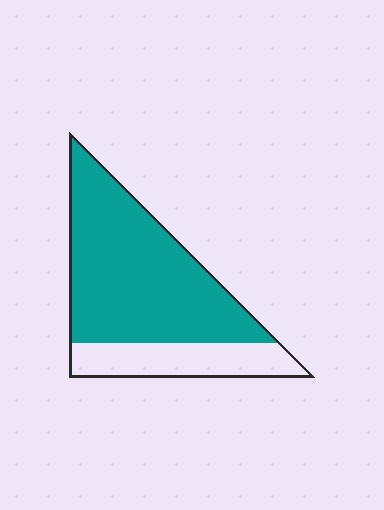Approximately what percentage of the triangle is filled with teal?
Approximately 75%.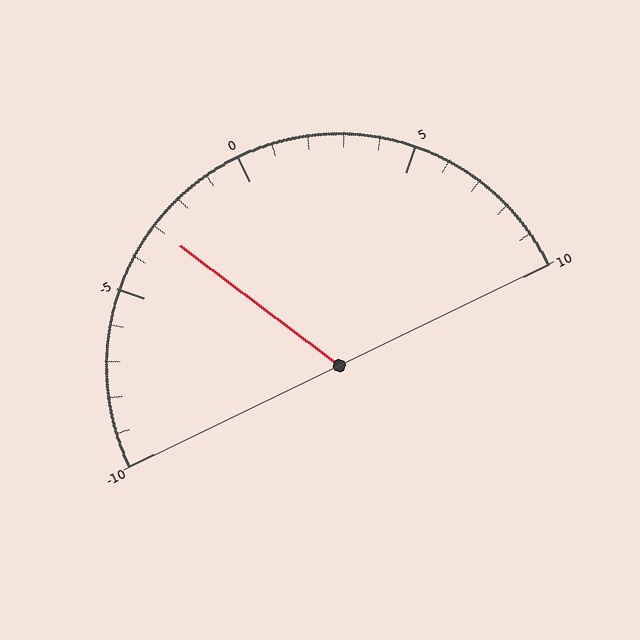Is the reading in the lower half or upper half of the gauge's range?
The reading is in the lower half of the range (-10 to 10).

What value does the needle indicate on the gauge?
The needle indicates approximately -3.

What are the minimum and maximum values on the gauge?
The gauge ranges from -10 to 10.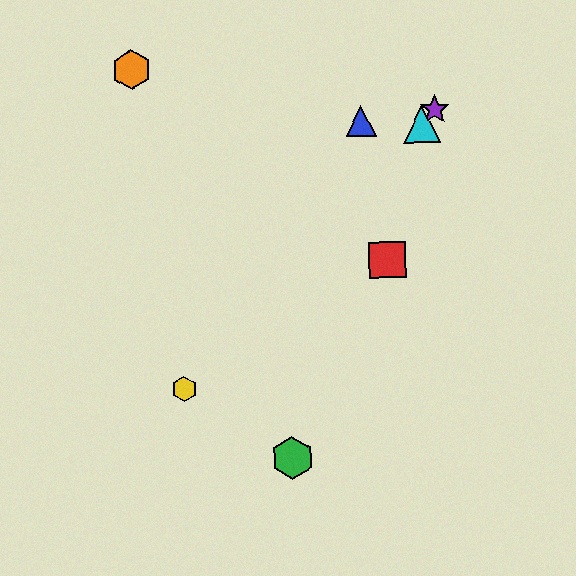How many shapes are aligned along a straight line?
3 shapes (the yellow hexagon, the purple star, the cyan triangle) are aligned along a straight line.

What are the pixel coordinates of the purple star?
The purple star is at (435, 109).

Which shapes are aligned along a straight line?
The yellow hexagon, the purple star, the cyan triangle are aligned along a straight line.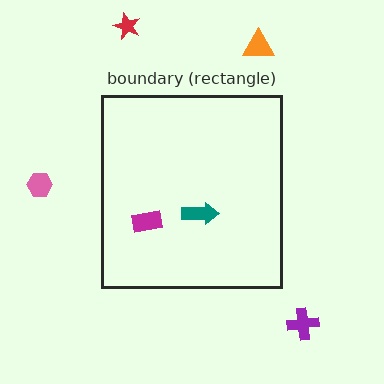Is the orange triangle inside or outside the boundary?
Outside.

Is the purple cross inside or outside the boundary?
Outside.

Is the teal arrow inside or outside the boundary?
Inside.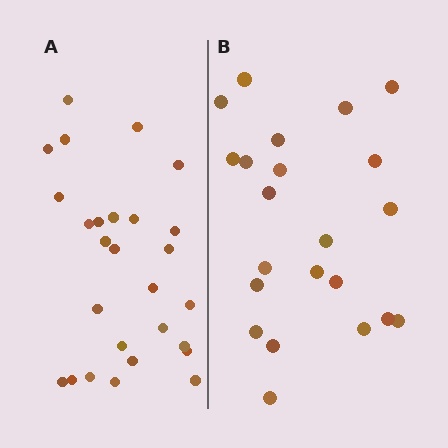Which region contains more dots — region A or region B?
Region A (the left region) has more dots.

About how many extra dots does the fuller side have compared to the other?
Region A has about 5 more dots than region B.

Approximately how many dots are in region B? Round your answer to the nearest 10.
About 20 dots. (The exact count is 22, which rounds to 20.)